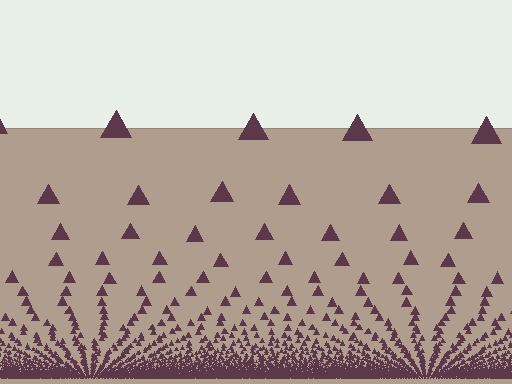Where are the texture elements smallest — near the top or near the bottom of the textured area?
Near the bottom.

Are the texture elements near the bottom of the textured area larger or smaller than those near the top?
Smaller. The gradient is inverted — elements near the bottom are smaller and denser.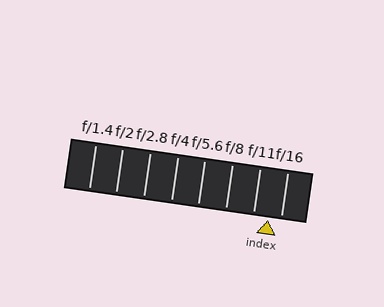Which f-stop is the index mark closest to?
The index mark is closest to f/16.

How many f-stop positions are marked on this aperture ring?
There are 8 f-stop positions marked.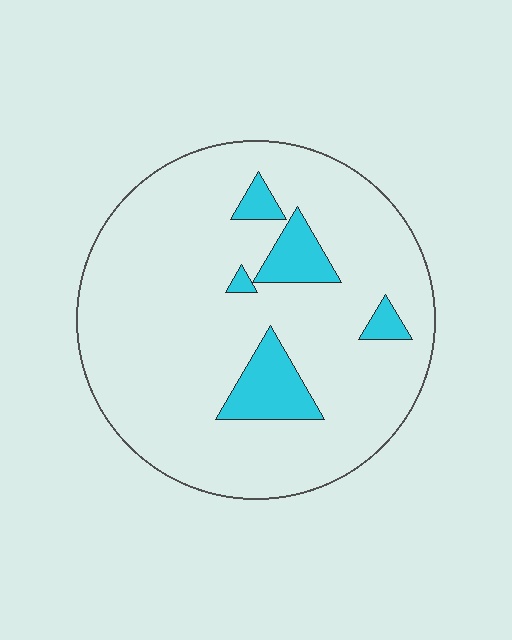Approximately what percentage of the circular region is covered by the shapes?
Approximately 10%.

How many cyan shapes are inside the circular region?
5.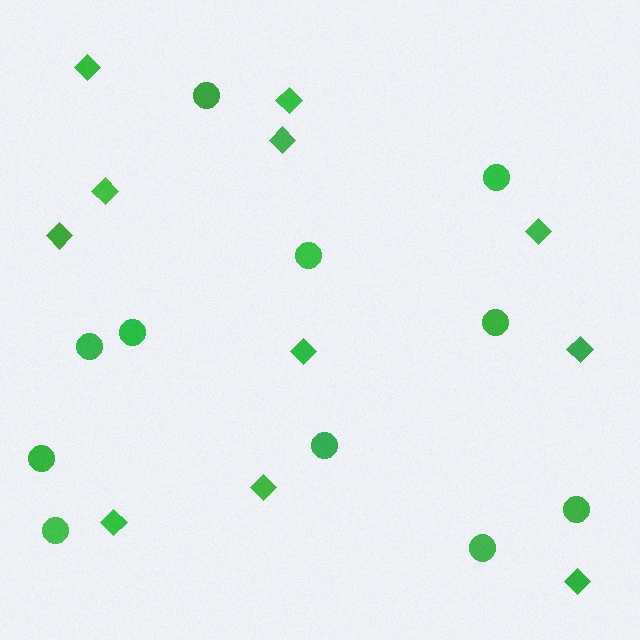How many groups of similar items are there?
There are 2 groups: one group of diamonds (11) and one group of circles (11).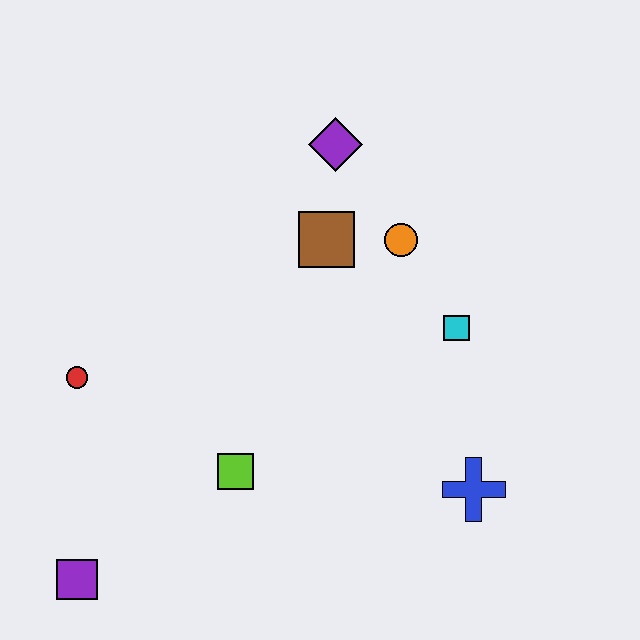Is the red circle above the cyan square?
No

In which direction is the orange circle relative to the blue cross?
The orange circle is above the blue cross.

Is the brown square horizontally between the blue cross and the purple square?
Yes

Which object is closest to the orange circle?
The brown square is closest to the orange circle.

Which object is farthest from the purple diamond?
The purple square is farthest from the purple diamond.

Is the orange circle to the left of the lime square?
No